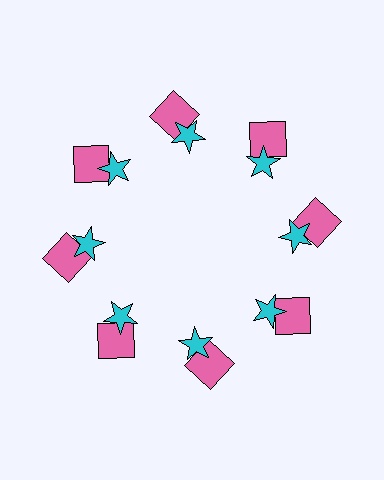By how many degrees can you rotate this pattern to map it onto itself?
The pattern maps onto itself every 45 degrees of rotation.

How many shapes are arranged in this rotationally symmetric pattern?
There are 16 shapes, arranged in 8 groups of 2.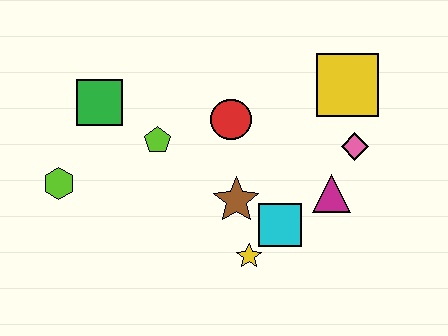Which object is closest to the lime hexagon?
The green square is closest to the lime hexagon.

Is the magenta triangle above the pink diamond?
No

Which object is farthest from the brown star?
The lime hexagon is farthest from the brown star.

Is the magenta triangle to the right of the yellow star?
Yes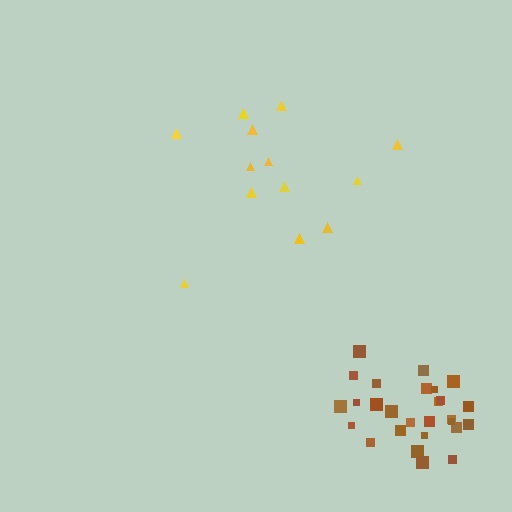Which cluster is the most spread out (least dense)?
Yellow.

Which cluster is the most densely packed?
Brown.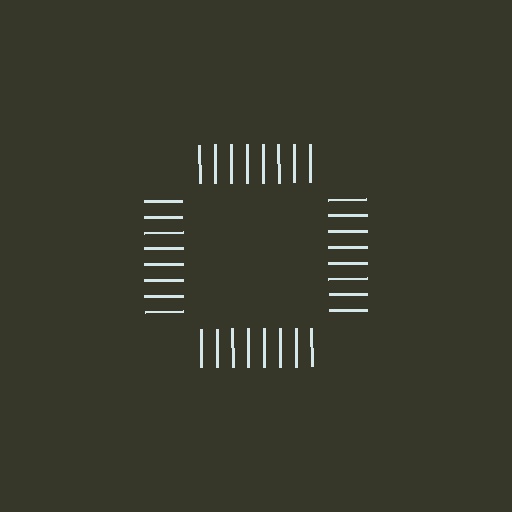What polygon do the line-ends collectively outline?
An illusory square — the line segments terminate on its edges but no continuous stroke is drawn.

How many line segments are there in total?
32 — 8 along each of the 4 edges.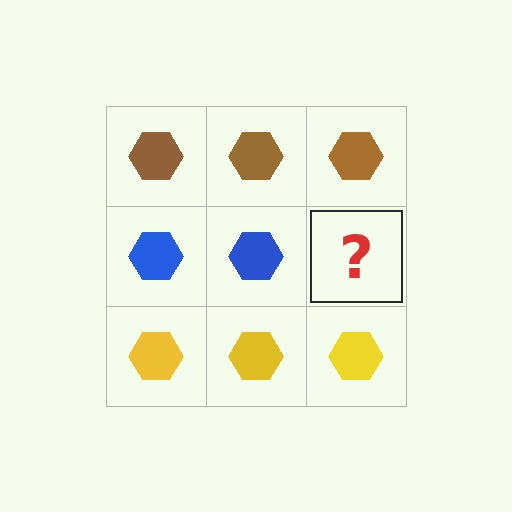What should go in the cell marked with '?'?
The missing cell should contain a blue hexagon.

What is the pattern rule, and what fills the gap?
The rule is that each row has a consistent color. The gap should be filled with a blue hexagon.